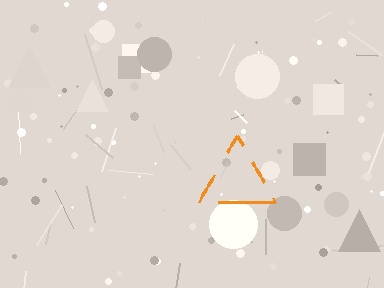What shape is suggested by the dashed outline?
The dashed outline suggests a triangle.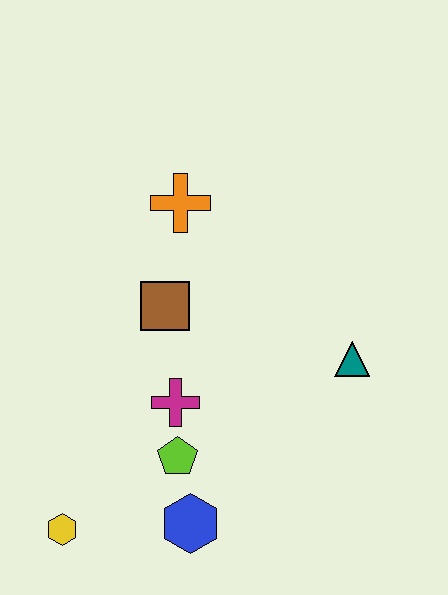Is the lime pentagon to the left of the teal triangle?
Yes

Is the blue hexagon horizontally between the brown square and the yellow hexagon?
No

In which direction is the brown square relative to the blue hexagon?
The brown square is above the blue hexagon.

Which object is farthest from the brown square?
The yellow hexagon is farthest from the brown square.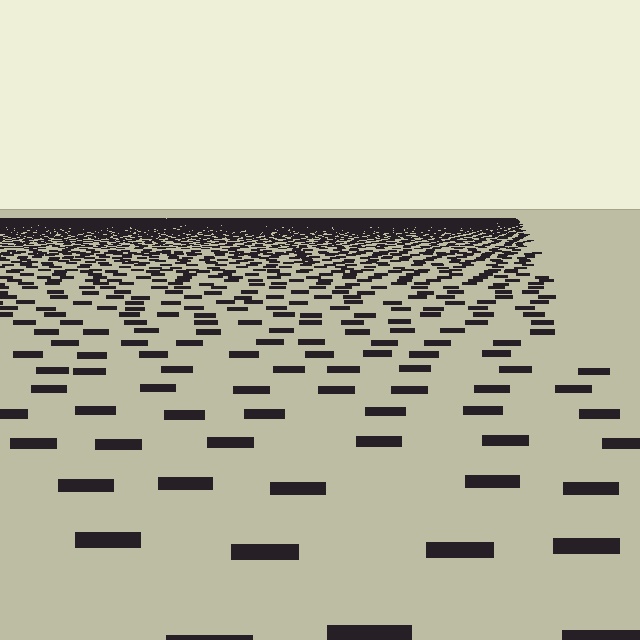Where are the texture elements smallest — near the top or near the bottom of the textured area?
Near the top.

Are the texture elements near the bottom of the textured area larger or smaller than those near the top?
Larger. Near the bottom, elements are closer to the viewer and appear at a bigger on-screen size.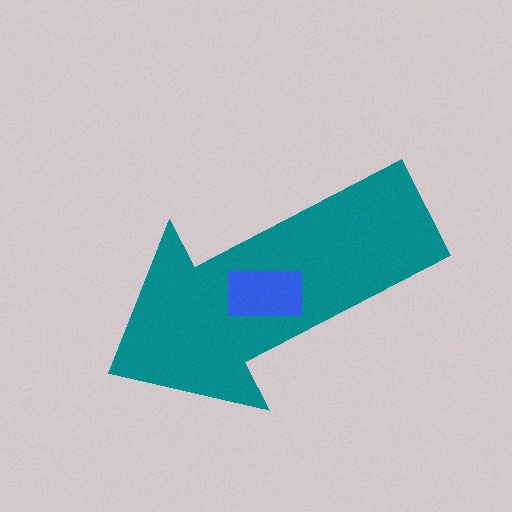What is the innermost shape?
The blue rectangle.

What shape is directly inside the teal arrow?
The blue rectangle.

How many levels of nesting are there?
2.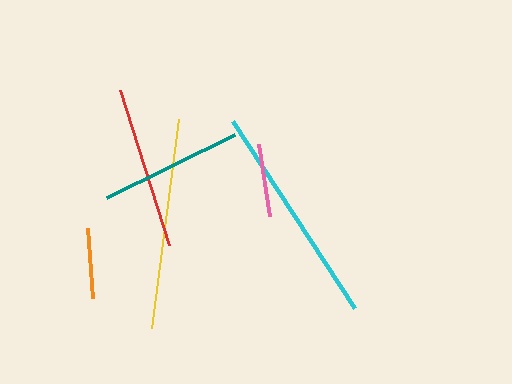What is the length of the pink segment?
The pink segment is approximately 73 pixels long.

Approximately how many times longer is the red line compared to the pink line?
The red line is approximately 2.2 times the length of the pink line.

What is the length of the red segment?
The red segment is approximately 163 pixels long.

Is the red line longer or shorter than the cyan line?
The cyan line is longer than the red line.